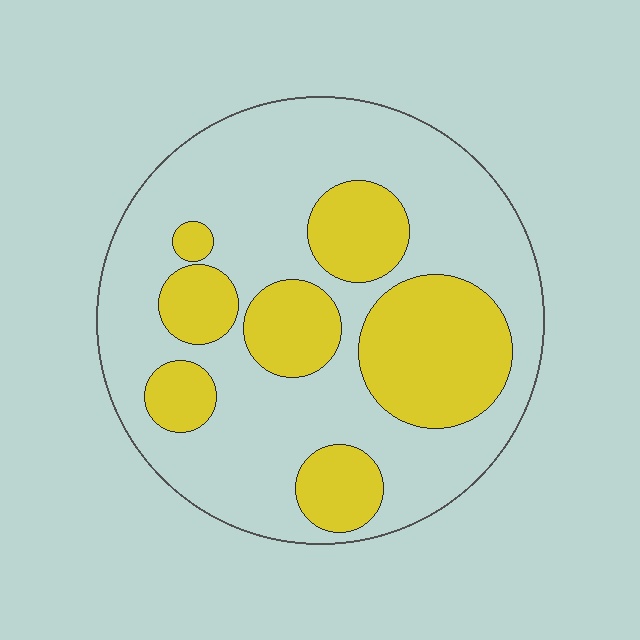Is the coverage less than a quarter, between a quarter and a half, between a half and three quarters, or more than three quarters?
Between a quarter and a half.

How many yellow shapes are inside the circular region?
7.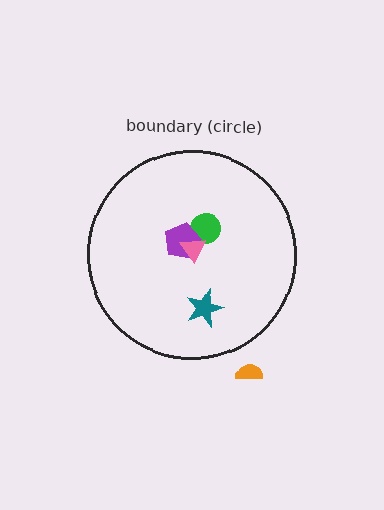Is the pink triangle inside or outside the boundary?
Inside.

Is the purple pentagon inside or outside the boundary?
Inside.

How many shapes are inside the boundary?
4 inside, 1 outside.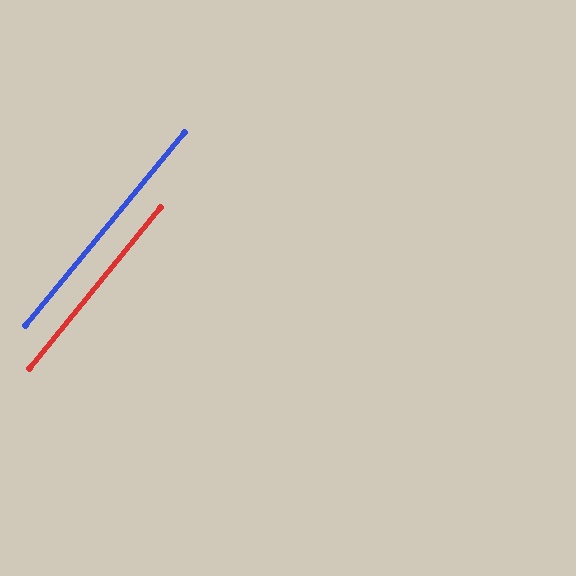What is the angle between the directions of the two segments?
Approximately 0 degrees.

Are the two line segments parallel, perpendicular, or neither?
Parallel — their directions differ by only 0.4°.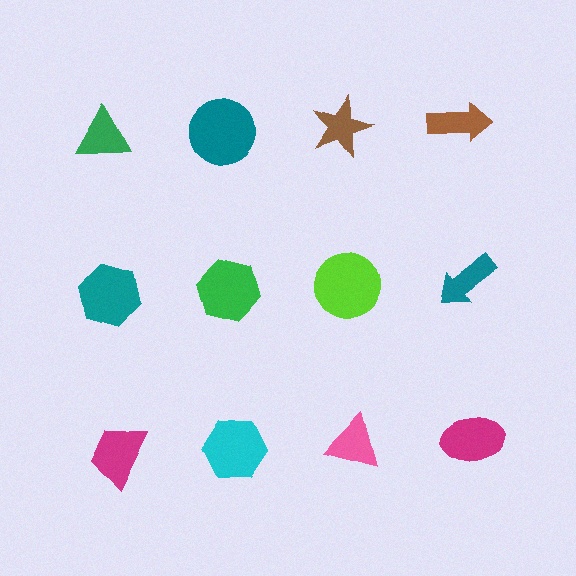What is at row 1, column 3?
A brown star.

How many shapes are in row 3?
4 shapes.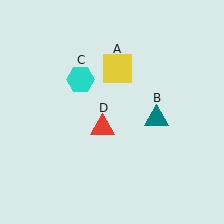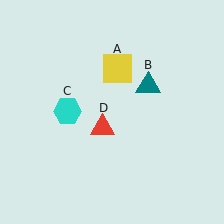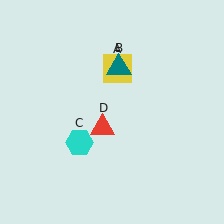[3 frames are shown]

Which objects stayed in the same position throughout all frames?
Yellow square (object A) and red triangle (object D) remained stationary.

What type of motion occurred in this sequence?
The teal triangle (object B), cyan hexagon (object C) rotated counterclockwise around the center of the scene.